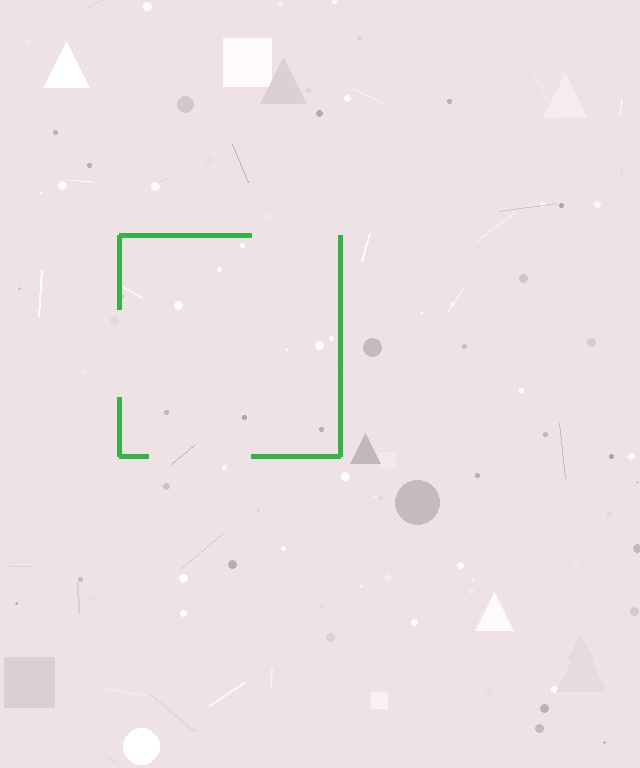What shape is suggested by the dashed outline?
The dashed outline suggests a square.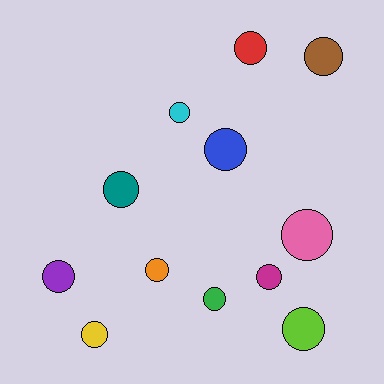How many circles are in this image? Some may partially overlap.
There are 12 circles.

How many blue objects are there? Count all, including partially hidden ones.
There is 1 blue object.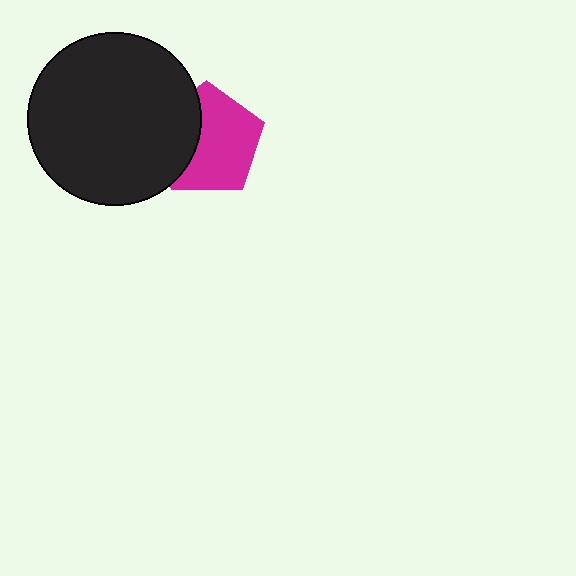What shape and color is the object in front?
The object in front is a black circle.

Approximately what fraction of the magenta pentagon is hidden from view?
Roughly 34% of the magenta pentagon is hidden behind the black circle.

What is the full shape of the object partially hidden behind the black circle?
The partially hidden object is a magenta pentagon.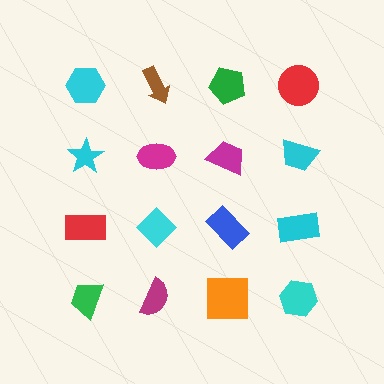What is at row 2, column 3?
A magenta trapezoid.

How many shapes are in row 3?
4 shapes.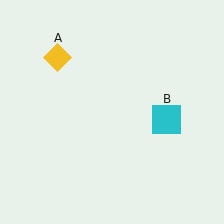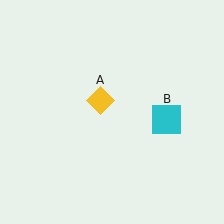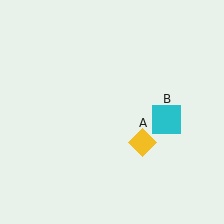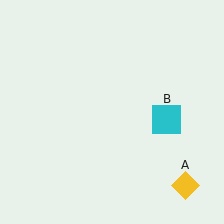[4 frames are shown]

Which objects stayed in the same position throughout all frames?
Cyan square (object B) remained stationary.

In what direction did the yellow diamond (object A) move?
The yellow diamond (object A) moved down and to the right.